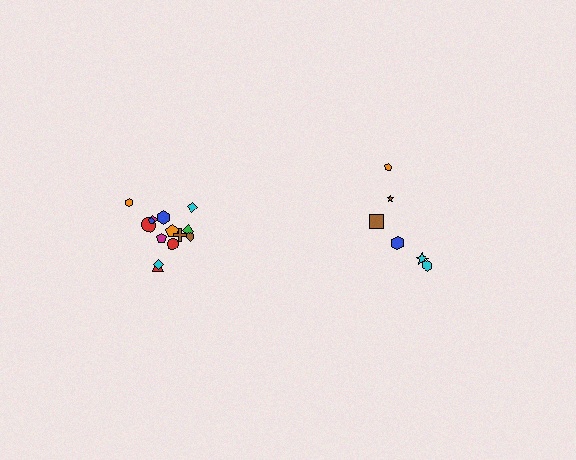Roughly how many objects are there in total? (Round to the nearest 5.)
Roughly 20 objects in total.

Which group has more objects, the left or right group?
The left group.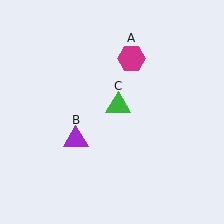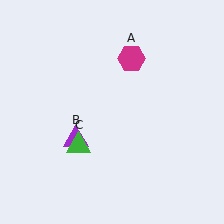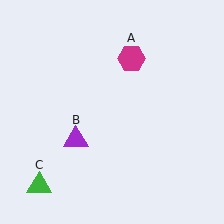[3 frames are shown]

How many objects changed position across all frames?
1 object changed position: green triangle (object C).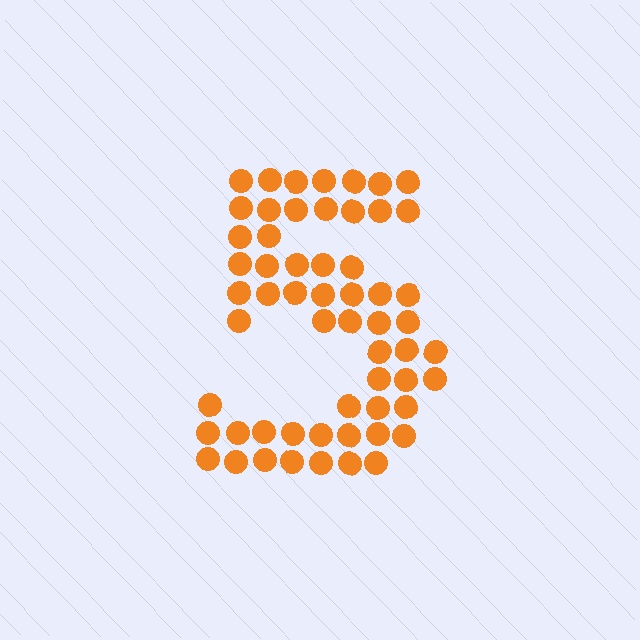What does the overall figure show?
The overall figure shows the digit 5.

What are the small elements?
The small elements are circles.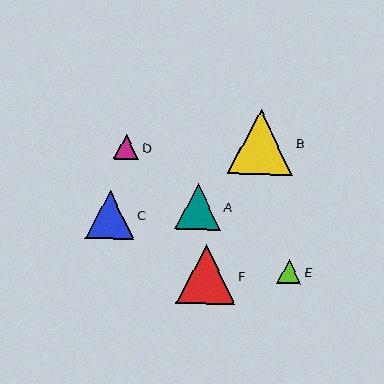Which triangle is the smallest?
Triangle E is the smallest with a size of approximately 24 pixels.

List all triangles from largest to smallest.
From largest to smallest: B, F, C, A, D, E.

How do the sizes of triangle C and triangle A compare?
Triangle C and triangle A are approximately the same size.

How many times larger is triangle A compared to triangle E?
Triangle A is approximately 1.9 times the size of triangle E.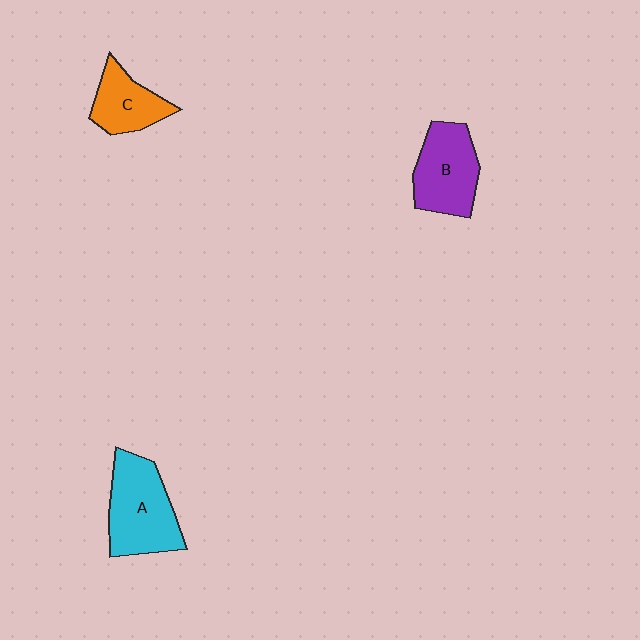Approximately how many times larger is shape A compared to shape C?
Approximately 1.6 times.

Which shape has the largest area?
Shape A (cyan).